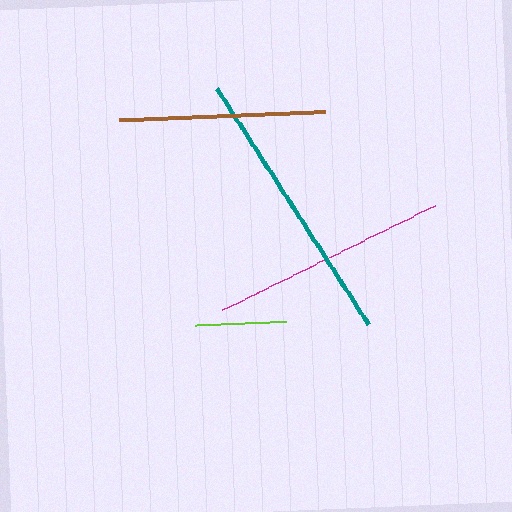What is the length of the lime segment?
The lime segment is approximately 91 pixels long.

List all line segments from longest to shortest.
From longest to shortest: teal, magenta, brown, lime.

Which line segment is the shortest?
The lime line is the shortest at approximately 91 pixels.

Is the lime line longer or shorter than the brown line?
The brown line is longer than the lime line.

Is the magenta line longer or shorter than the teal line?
The teal line is longer than the magenta line.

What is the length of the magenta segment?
The magenta segment is approximately 238 pixels long.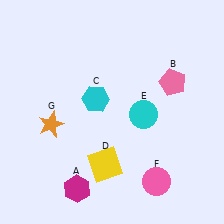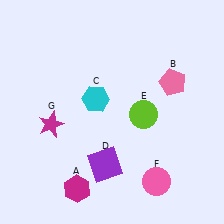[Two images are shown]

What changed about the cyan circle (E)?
In Image 1, E is cyan. In Image 2, it changed to lime.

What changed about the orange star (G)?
In Image 1, G is orange. In Image 2, it changed to magenta.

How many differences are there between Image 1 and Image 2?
There are 3 differences between the two images.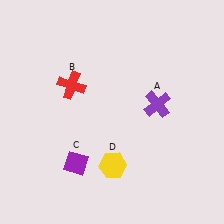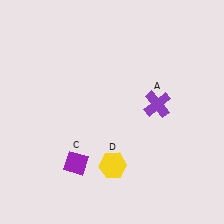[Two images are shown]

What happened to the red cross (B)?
The red cross (B) was removed in Image 2. It was in the top-left area of Image 1.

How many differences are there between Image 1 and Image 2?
There is 1 difference between the two images.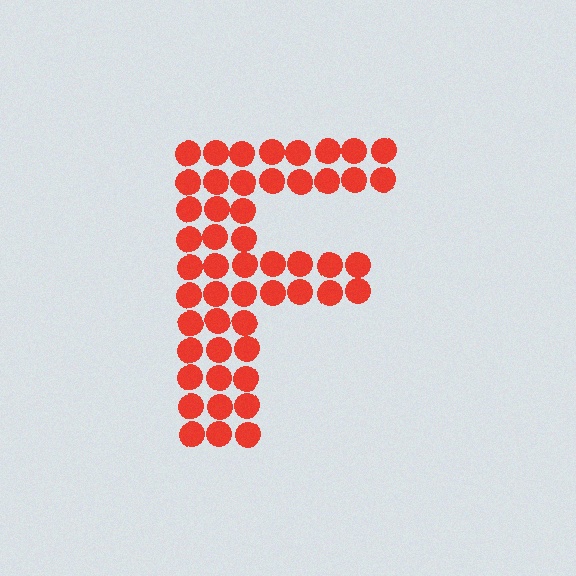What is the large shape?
The large shape is the letter F.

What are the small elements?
The small elements are circles.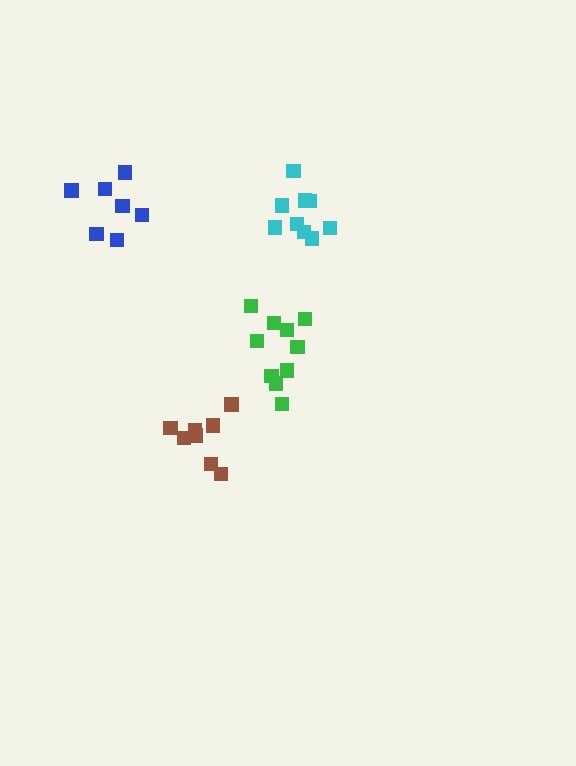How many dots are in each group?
Group 1: 7 dots, Group 2: 10 dots, Group 3: 9 dots, Group 4: 8 dots (34 total).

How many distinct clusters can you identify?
There are 4 distinct clusters.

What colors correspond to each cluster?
The clusters are colored: blue, green, cyan, brown.